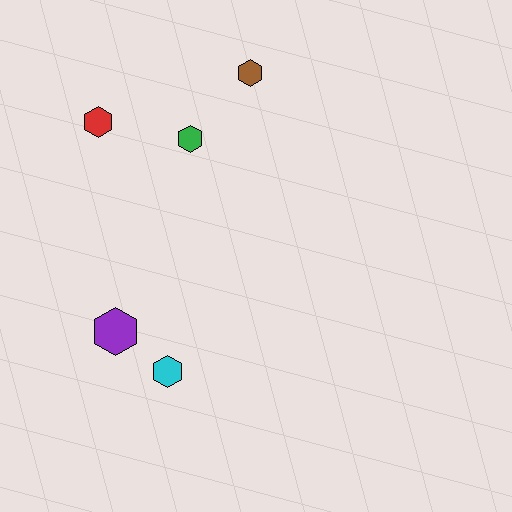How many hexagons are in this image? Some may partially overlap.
There are 5 hexagons.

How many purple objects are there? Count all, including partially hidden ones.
There is 1 purple object.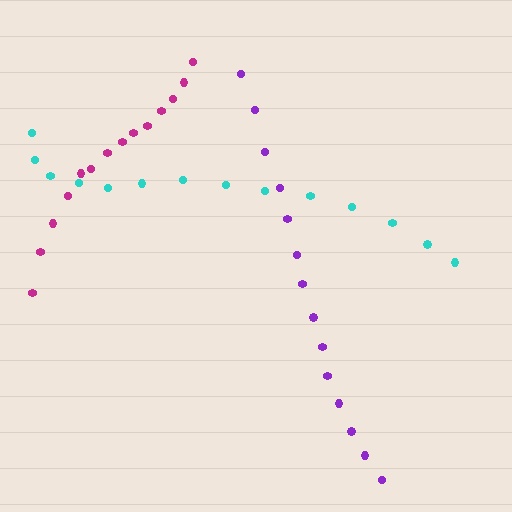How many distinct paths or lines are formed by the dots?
There are 3 distinct paths.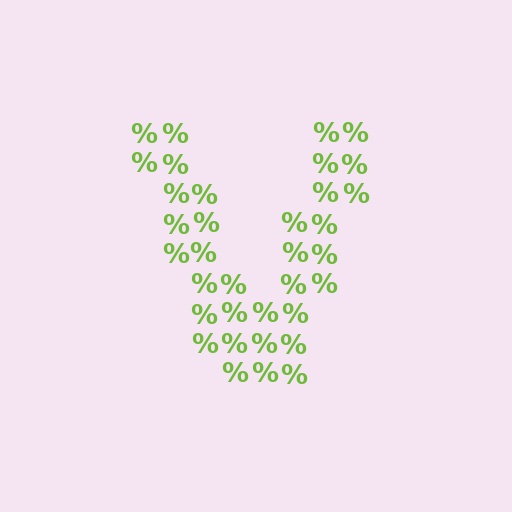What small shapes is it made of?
It is made of small percent signs.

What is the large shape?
The large shape is the letter V.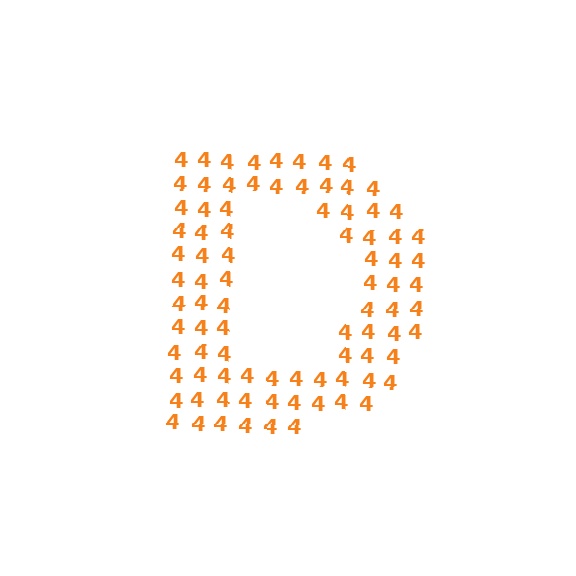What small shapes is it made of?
It is made of small digit 4's.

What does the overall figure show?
The overall figure shows the letter D.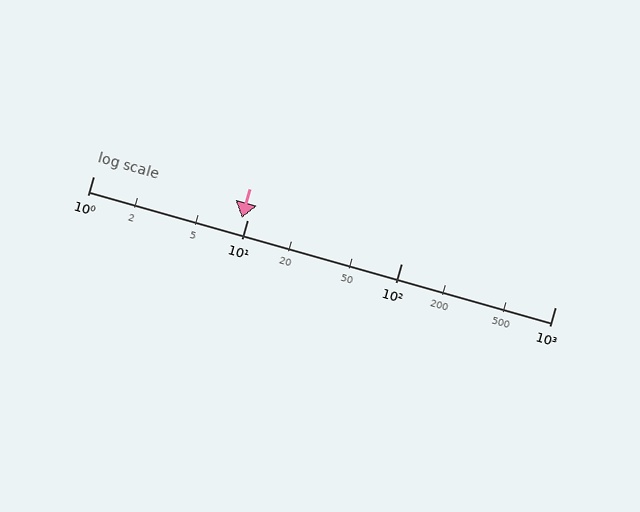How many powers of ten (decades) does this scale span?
The scale spans 3 decades, from 1 to 1000.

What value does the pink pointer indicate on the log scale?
The pointer indicates approximately 9.2.